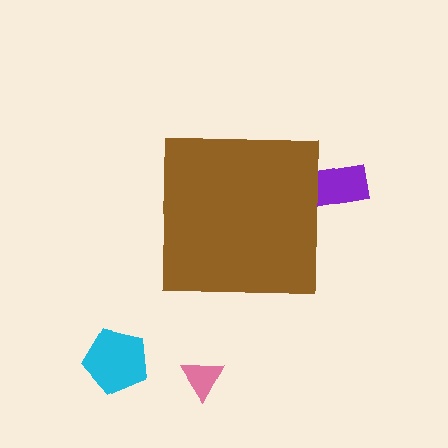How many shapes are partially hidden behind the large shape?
1 shape is partially hidden.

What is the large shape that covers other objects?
A brown square.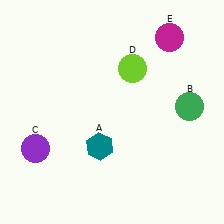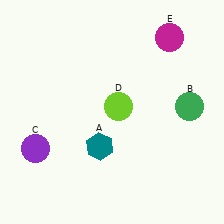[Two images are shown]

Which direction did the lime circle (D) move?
The lime circle (D) moved down.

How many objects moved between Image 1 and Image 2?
1 object moved between the two images.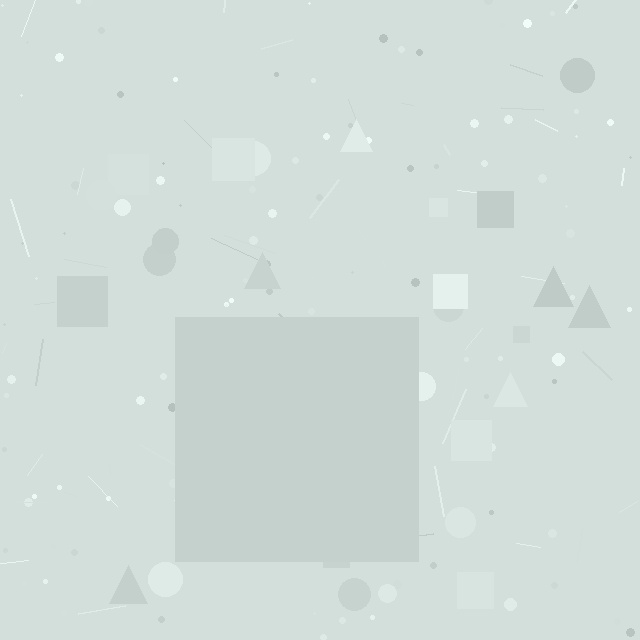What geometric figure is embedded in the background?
A square is embedded in the background.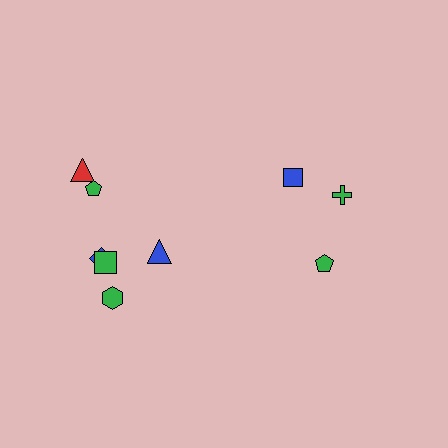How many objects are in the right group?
There are 3 objects.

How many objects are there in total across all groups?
There are 9 objects.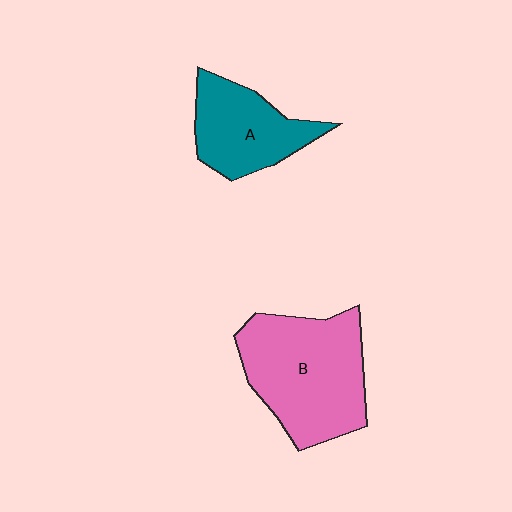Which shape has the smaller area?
Shape A (teal).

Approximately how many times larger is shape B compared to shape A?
Approximately 1.6 times.